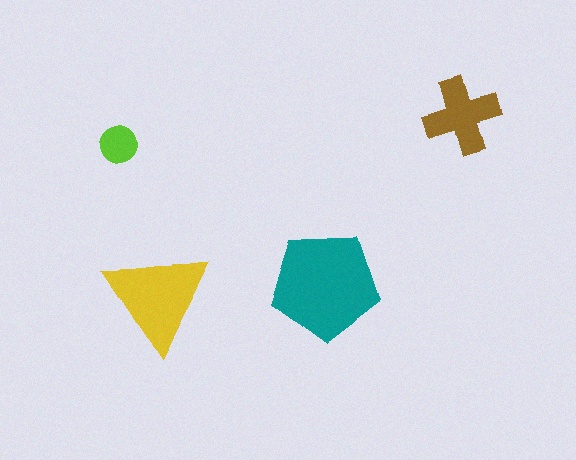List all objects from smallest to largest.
The lime circle, the brown cross, the yellow triangle, the teal pentagon.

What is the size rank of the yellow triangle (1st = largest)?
2nd.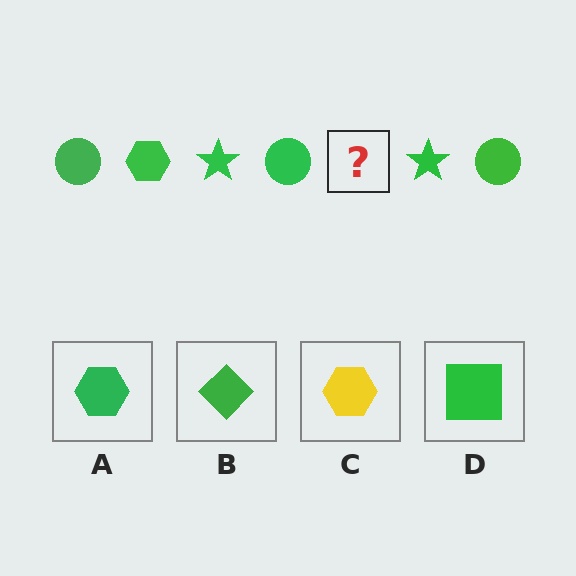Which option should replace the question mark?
Option A.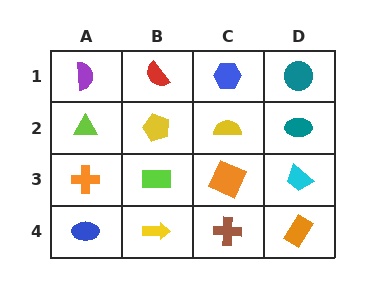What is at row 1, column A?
A purple semicircle.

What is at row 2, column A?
A lime triangle.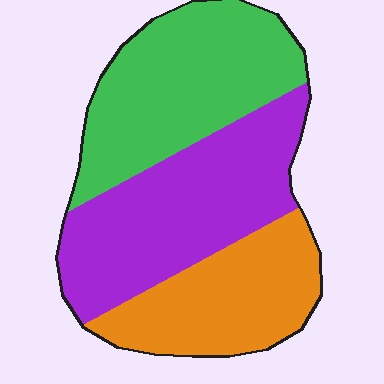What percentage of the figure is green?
Green takes up between a quarter and a half of the figure.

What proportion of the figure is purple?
Purple takes up about three eighths (3/8) of the figure.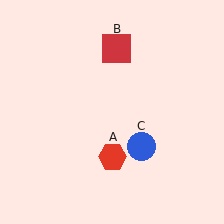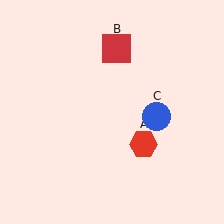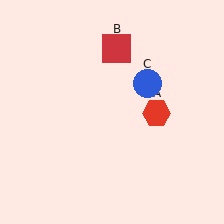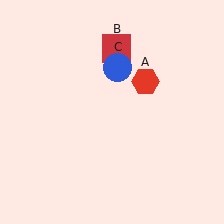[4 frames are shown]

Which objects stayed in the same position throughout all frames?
Red square (object B) remained stationary.